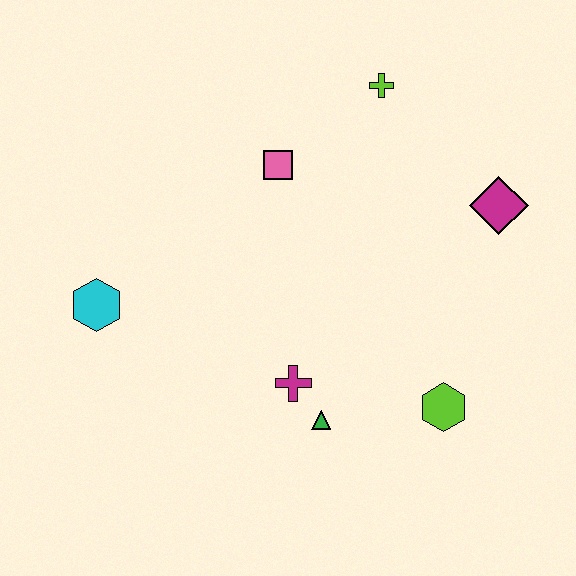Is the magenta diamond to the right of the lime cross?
Yes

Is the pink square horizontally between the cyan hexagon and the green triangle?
Yes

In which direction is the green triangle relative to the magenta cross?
The green triangle is below the magenta cross.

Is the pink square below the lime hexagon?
No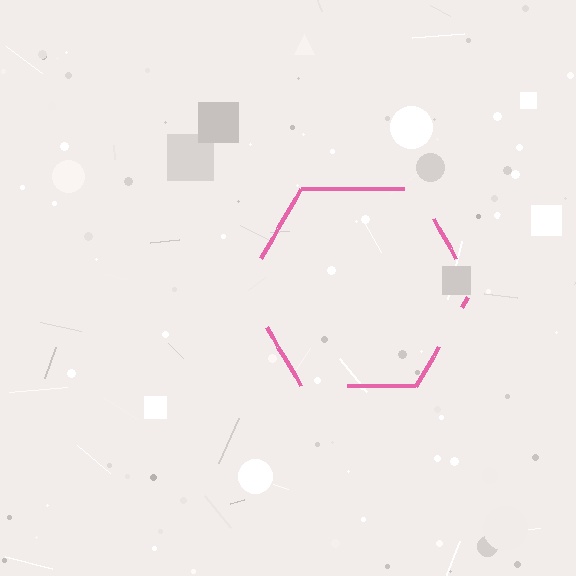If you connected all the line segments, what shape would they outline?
They would outline a hexagon.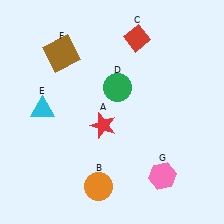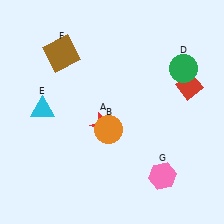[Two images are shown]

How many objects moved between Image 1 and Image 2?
3 objects moved between the two images.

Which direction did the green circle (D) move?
The green circle (D) moved right.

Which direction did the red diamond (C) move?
The red diamond (C) moved right.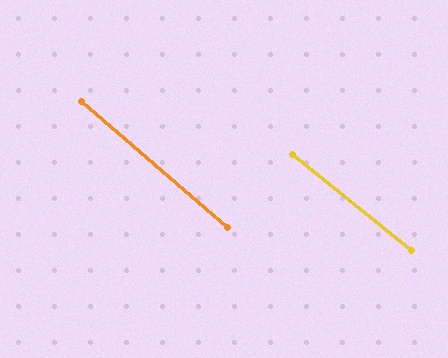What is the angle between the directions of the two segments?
Approximately 2 degrees.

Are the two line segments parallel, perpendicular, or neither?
Parallel — their directions differ by only 2.0°.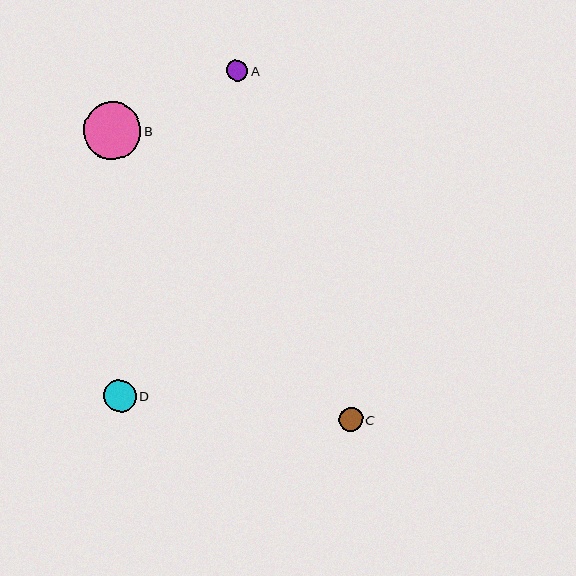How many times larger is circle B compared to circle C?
Circle B is approximately 2.4 times the size of circle C.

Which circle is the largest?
Circle B is the largest with a size of approximately 57 pixels.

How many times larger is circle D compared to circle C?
Circle D is approximately 1.4 times the size of circle C.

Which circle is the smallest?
Circle A is the smallest with a size of approximately 22 pixels.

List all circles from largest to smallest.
From largest to smallest: B, D, C, A.